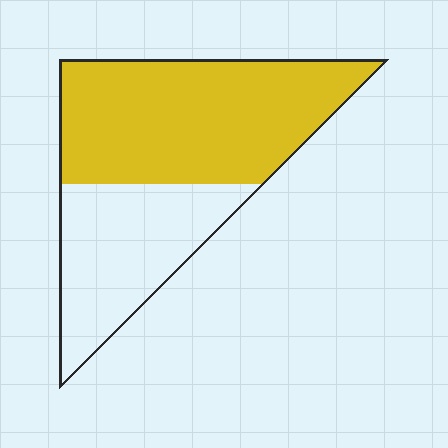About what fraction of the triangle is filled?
About five eighths (5/8).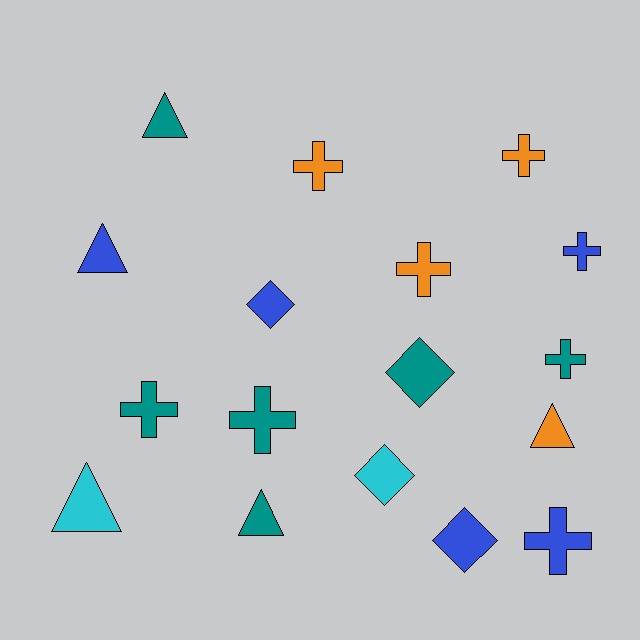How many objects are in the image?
There are 17 objects.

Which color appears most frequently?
Teal, with 6 objects.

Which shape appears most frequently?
Cross, with 8 objects.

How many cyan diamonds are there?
There is 1 cyan diamond.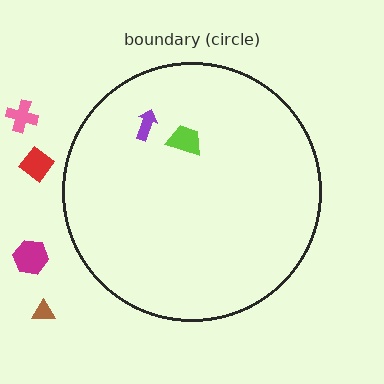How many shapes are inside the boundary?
2 inside, 4 outside.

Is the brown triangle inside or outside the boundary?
Outside.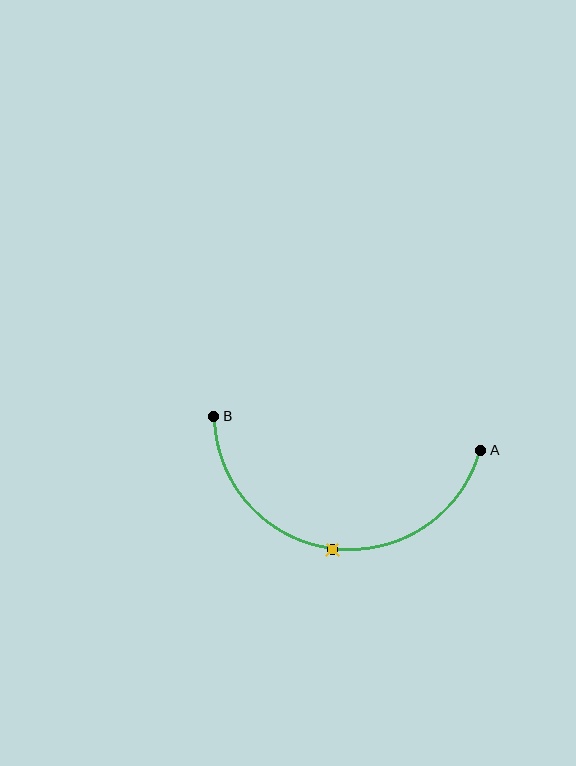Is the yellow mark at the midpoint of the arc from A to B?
Yes. The yellow mark lies on the arc at equal arc-length from both A and B — it is the arc midpoint.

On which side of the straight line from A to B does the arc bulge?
The arc bulges below the straight line connecting A and B.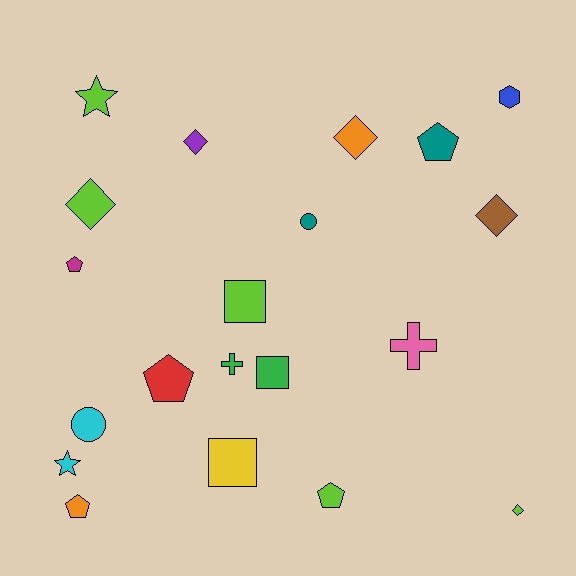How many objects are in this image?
There are 20 objects.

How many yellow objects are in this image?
There is 1 yellow object.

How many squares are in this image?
There are 3 squares.